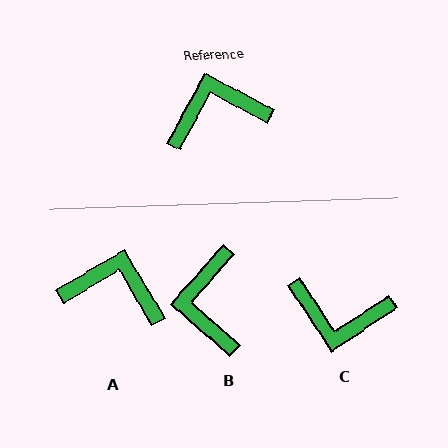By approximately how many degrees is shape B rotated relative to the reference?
Approximately 77 degrees counter-clockwise.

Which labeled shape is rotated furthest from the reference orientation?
C, about 152 degrees away.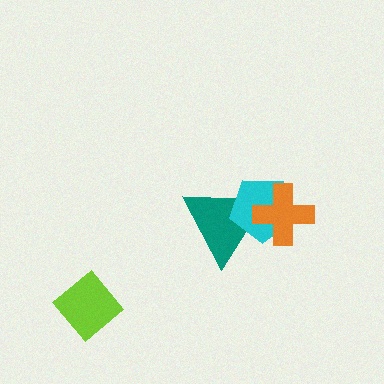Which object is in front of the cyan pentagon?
The orange cross is in front of the cyan pentagon.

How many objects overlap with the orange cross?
2 objects overlap with the orange cross.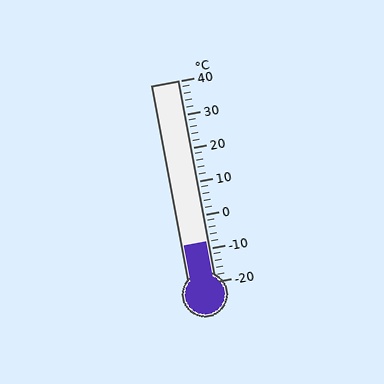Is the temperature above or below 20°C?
The temperature is below 20°C.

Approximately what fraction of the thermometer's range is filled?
The thermometer is filled to approximately 20% of its range.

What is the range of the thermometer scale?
The thermometer scale ranges from -20°C to 40°C.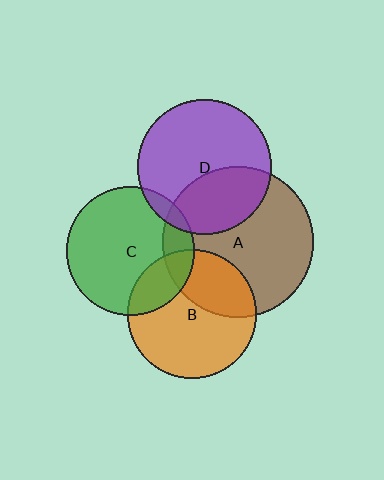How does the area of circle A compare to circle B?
Approximately 1.4 times.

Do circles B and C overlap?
Yes.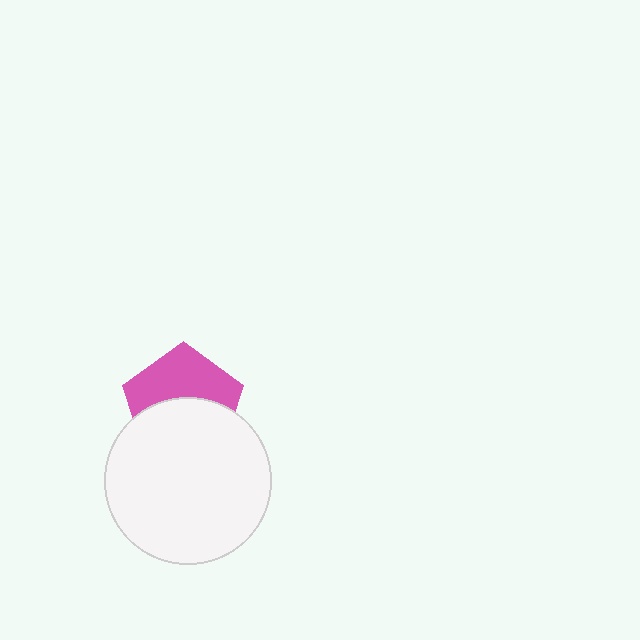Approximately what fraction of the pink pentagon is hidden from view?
Roughly 51% of the pink pentagon is hidden behind the white circle.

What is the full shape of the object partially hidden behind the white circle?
The partially hidden object is a pink pentagon.